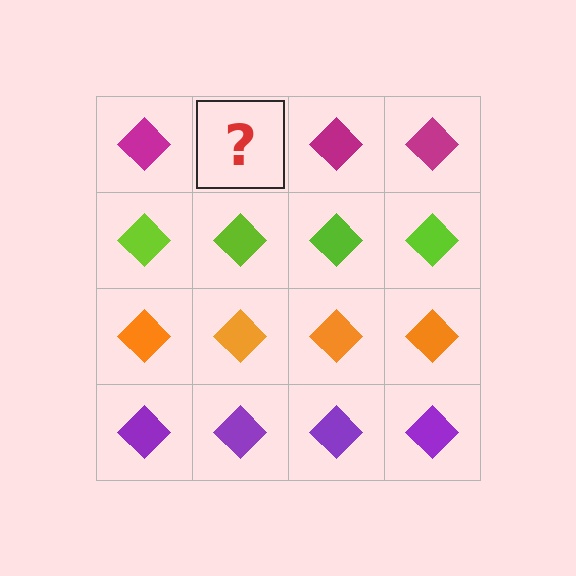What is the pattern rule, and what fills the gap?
The rule is that each row has a consistent color. The gap should be filled with a magenta diamond.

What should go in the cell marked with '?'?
The missing cell should contain a magenta diamond.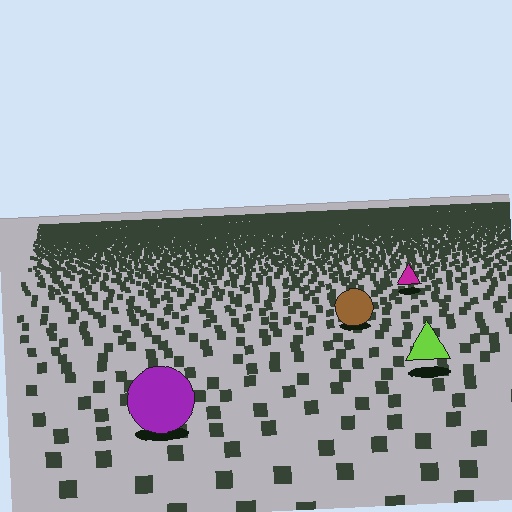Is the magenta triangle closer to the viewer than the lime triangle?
No. The lime triangle is closer — you can tell from the texture gradient: the ground texture is coarser near it.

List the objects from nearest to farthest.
From nearest to farthest: the purple circle, the lime triangle, the brown circle, the magenta triangle.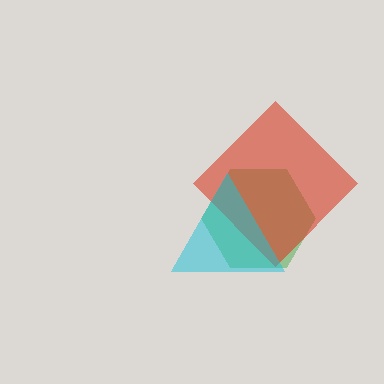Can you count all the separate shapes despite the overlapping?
Yes, there are 3 separate shapes.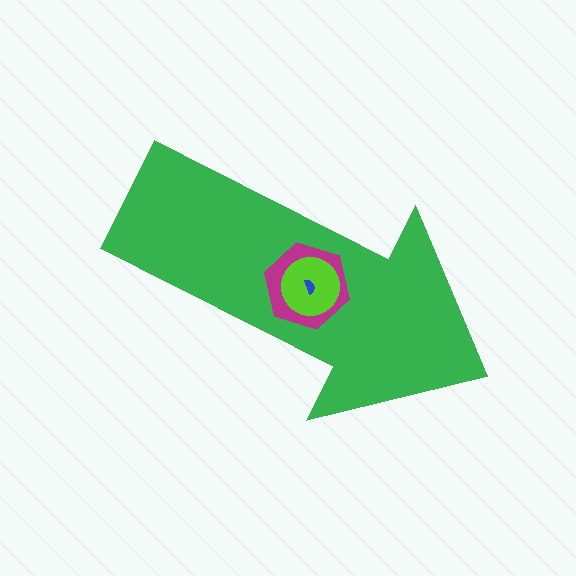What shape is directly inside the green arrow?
The magenta hexagon.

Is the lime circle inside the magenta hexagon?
Yes.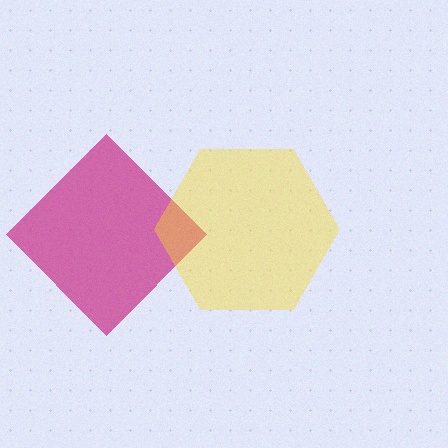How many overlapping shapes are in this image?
There are 2 overlapping shapes in the image.